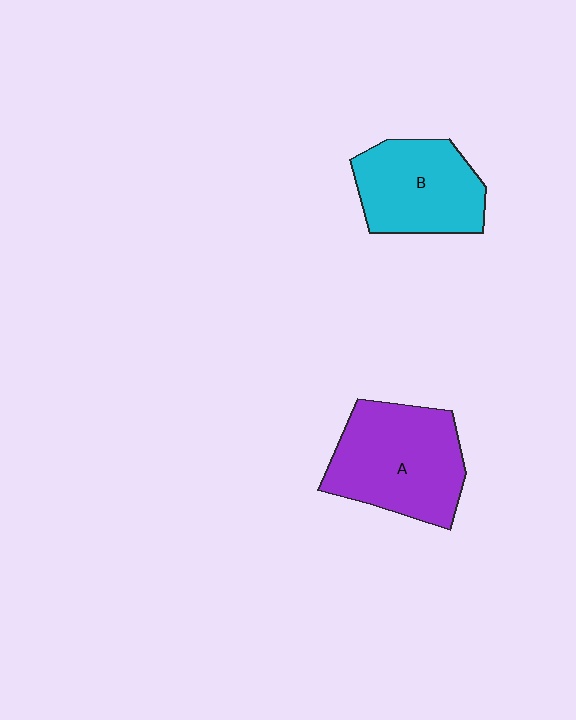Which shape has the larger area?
Shape A (purple).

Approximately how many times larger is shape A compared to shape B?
Approximately 1.2 times.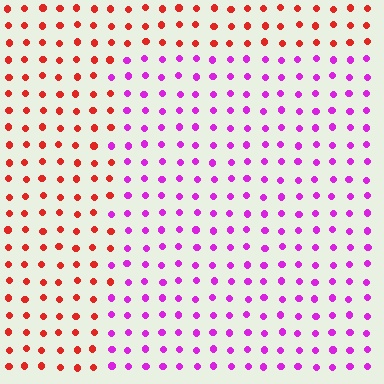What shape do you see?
I see a rectangle.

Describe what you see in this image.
The image is filled with small red elements in a uniform arrangement. A rectangle-shaped region is visible where the elements are tinted to a slightly different hue, forming a subtle color boundary.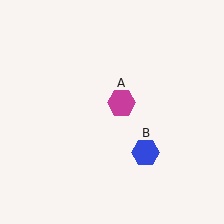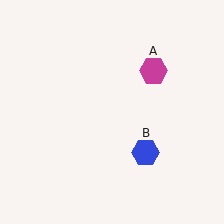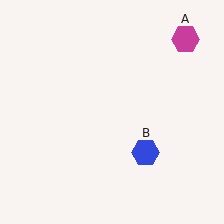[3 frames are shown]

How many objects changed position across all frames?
1 object changed position: magenta hexagon (object A).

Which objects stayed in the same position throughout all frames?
Blue hexagon (object B) remained stationary.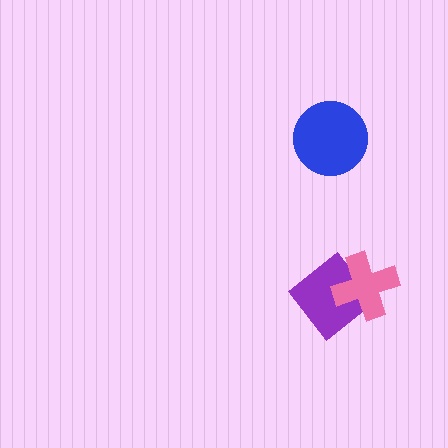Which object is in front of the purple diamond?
The pink cross is in front of the purple diamond.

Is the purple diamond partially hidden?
Yes, it is partially covered by another shape.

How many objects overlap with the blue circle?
0 objects overlap with the blue circle.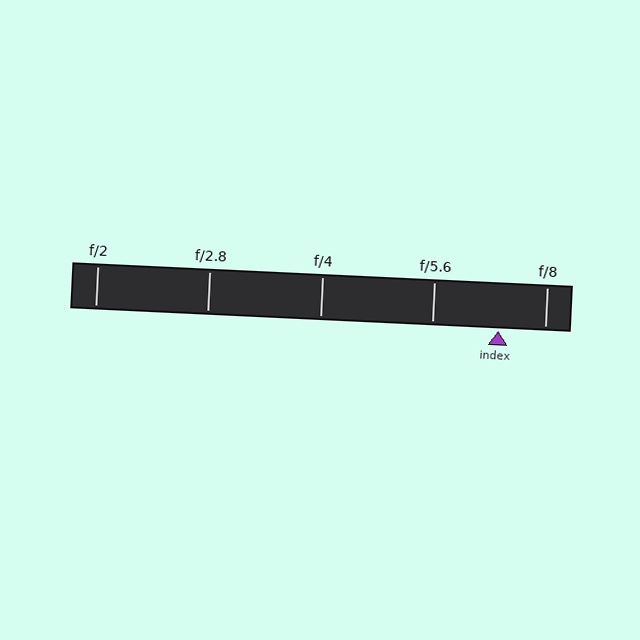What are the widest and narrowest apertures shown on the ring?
The widest aperture shown is f/2 and the narrowest is f/8.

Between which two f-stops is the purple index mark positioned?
The index mark is between f/5.6 and f/8.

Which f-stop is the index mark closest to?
The index mark is closest to f/8.